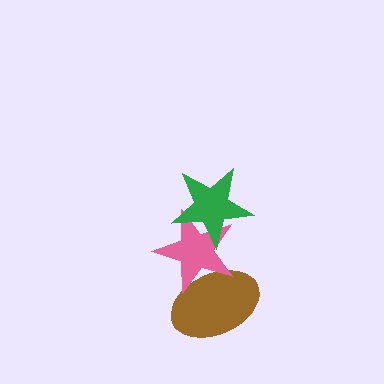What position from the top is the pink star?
The pink star is 2nd from the top.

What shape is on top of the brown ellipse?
The pink star is on top of the brown ellipse.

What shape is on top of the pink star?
The green star is on top of the pink star.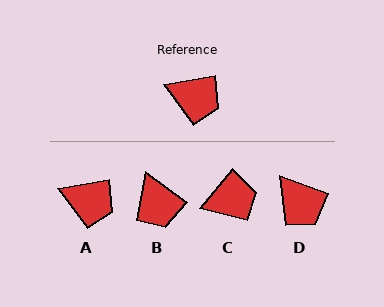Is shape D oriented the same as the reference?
No, it is off by about 30 degrees.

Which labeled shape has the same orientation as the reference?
A.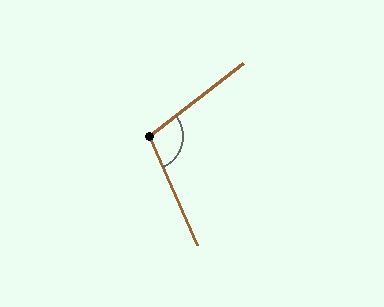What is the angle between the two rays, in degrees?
Approximately 104 degrees.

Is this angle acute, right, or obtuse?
It is obtuse.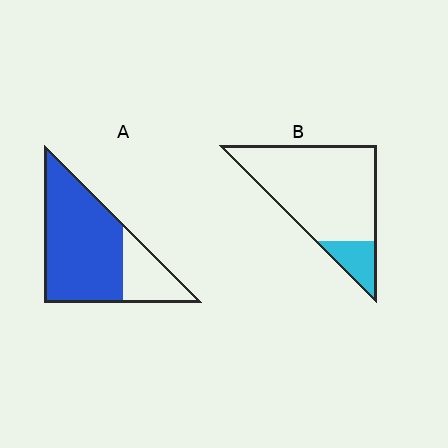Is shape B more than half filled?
No.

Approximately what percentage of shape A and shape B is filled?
A is approximately 75% and B is approximately 15%.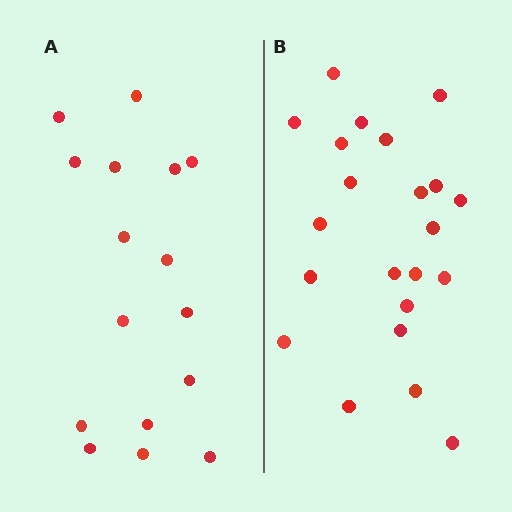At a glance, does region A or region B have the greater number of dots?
Region B (the right region) has more dots.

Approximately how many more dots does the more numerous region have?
Region B has about 6 more dots than region A.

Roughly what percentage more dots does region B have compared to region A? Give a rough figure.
About 40% more.